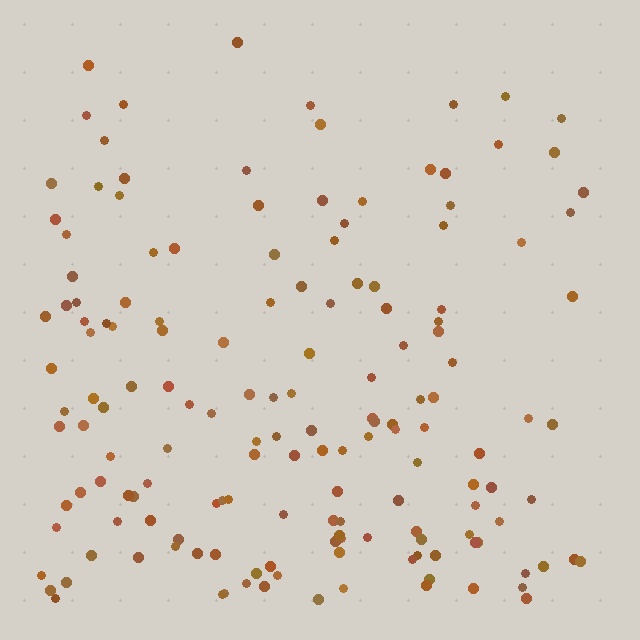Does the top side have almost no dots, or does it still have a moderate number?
Still a moderate number, just noticeably fewer than the bottom.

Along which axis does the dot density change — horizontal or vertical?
Vertical.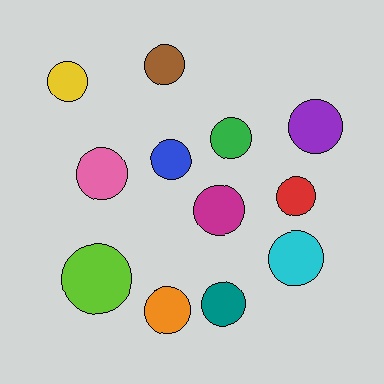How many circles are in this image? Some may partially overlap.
There are 12 circles.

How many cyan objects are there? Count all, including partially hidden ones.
There is 1 cyan object.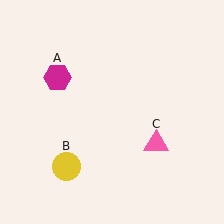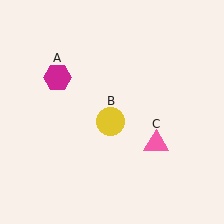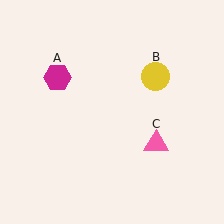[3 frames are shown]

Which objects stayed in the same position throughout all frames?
Magenta hexagon (object A) and pink triangle (object C) remained stationary.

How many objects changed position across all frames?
1 object changed position: yellow circle (object B).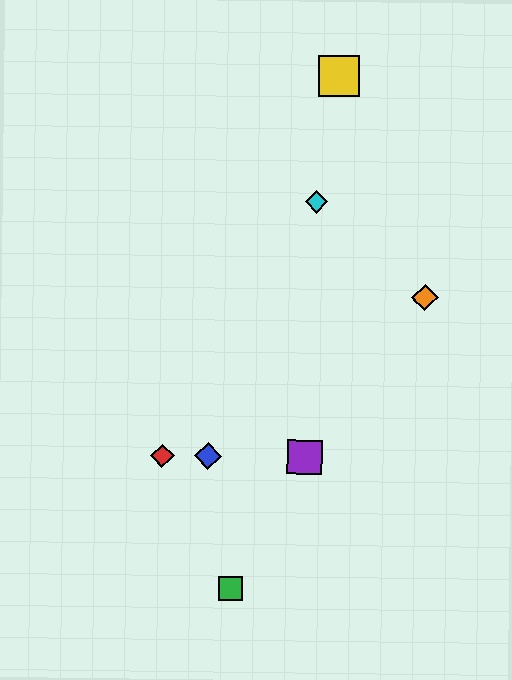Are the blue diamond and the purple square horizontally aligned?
Yes, both are at y≈456.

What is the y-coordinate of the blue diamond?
The blue diamond is at y≈456.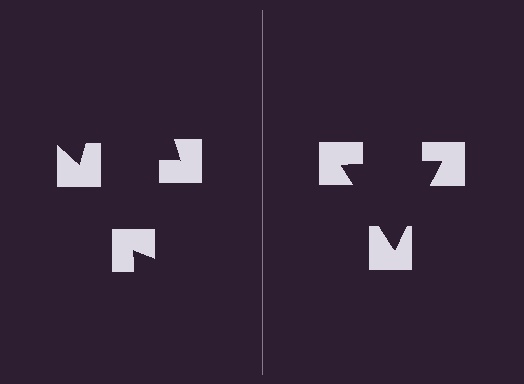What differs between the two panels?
The notched squares are positioned identically on both sides; only the wedge orientations differ. On the right they align to a triangle; on the left they are misaligned.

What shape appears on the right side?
An illusory triangle.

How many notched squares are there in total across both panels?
6 — 3 on each side.